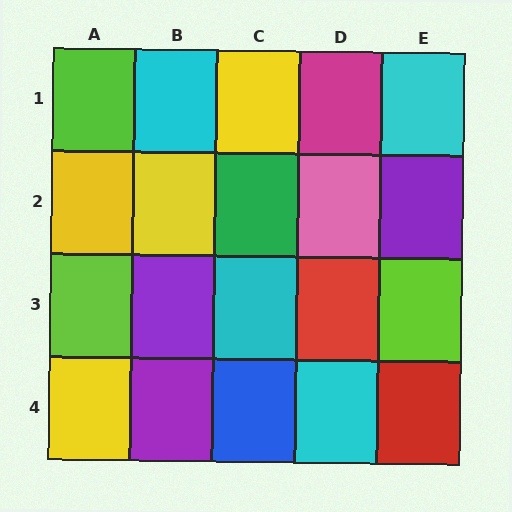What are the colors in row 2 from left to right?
Yellow, yellow, green, pink, purple.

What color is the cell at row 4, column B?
Purple.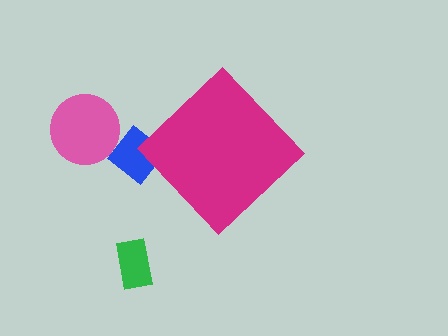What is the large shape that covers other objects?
A magenta diamond.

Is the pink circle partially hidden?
No, the pink circle is fully visible.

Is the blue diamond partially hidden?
Yes, the blue diamond is partially hidden behind the magenta diamond.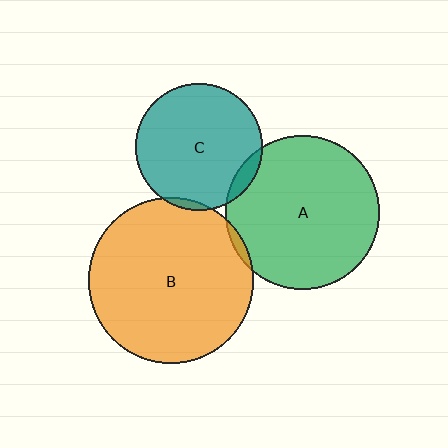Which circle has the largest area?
Circle B (orange).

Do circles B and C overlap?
Yes.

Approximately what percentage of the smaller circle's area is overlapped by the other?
Approximately 5%.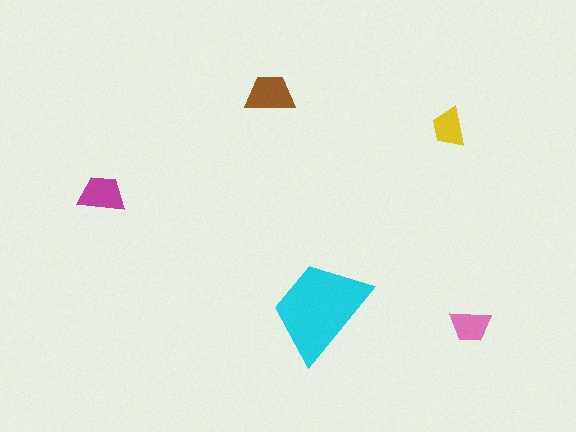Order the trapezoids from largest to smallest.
the cyan one, the brown one, the magenta one, the pink one, the yellow one.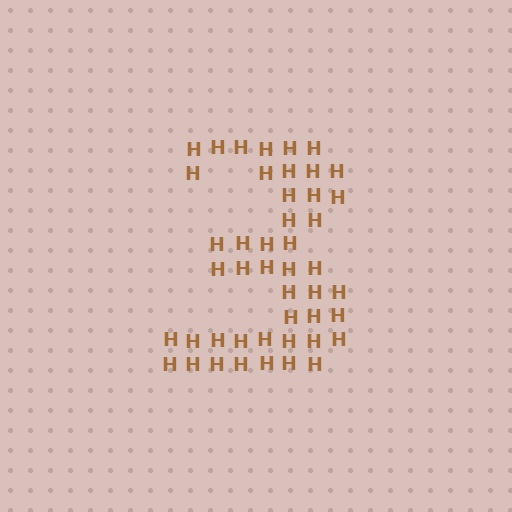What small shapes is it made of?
It is made of small letter H's.